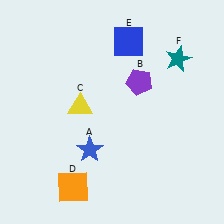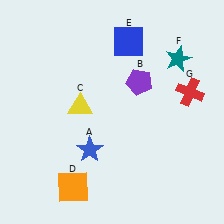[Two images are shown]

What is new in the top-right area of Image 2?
A red cross (G) was added in the top-right area of Image 2.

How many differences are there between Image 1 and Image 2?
There is 1 difference between the two images.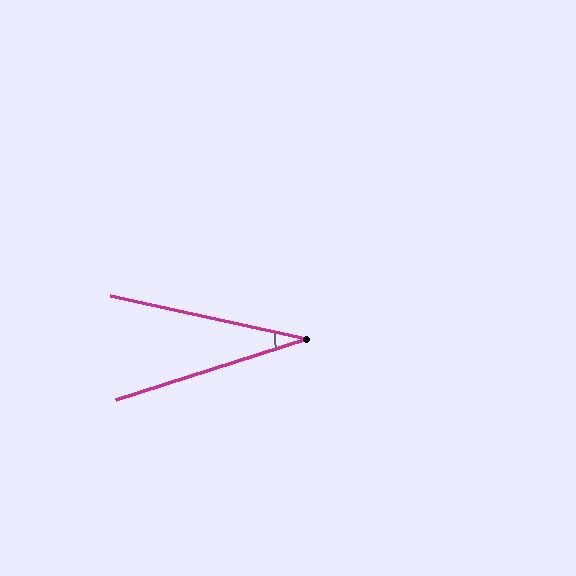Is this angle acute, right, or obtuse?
It is acute.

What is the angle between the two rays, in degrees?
Approximately 30 degrees.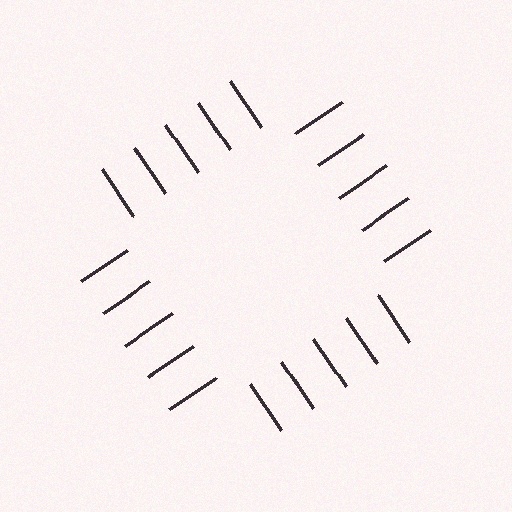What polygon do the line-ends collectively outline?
An illusory square — the line segments terminate on its edges but no continuous stroke is drawn.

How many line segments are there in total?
20 — 5 along each of the 4 edges.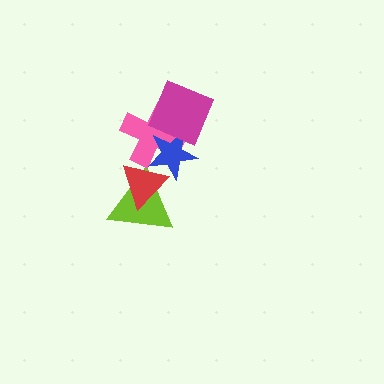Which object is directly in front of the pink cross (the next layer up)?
The blue star is directly in front of the pink cross.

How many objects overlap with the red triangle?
3 objects overlap with the red triangle.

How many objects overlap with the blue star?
3 objects overlap with the blue star.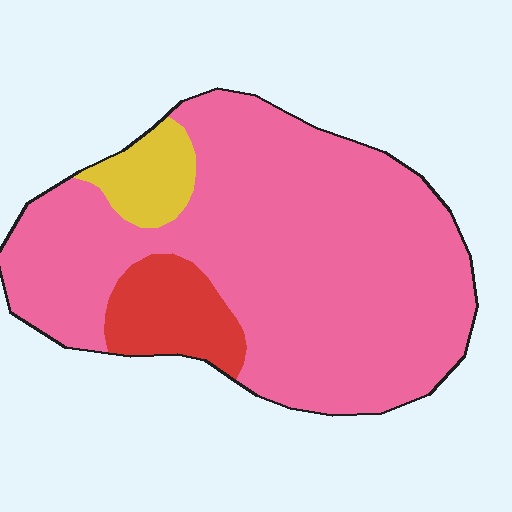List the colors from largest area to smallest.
From largest to smallest: pink, red, yellow.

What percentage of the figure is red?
Red takes up less than a sixth of the figure.